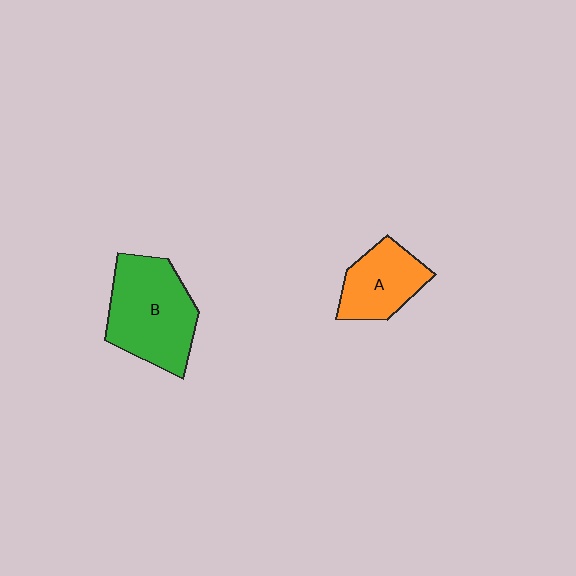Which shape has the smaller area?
Shape A (orange).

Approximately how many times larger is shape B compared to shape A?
Approximately 1.6 times.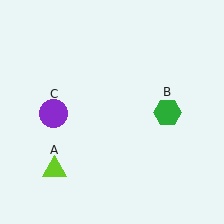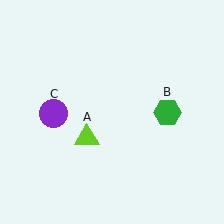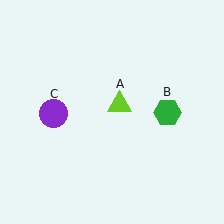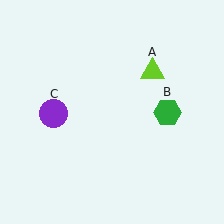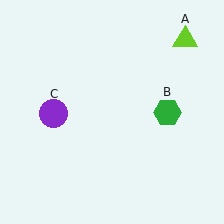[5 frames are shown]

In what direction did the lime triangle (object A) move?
The lime triangle (object A) moved up and to the right.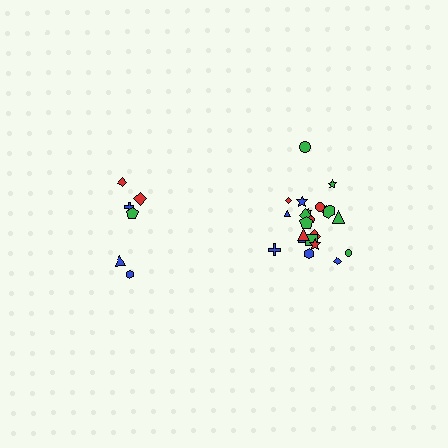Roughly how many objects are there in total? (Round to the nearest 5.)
Roughly 30 objects in total.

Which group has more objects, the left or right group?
The right group.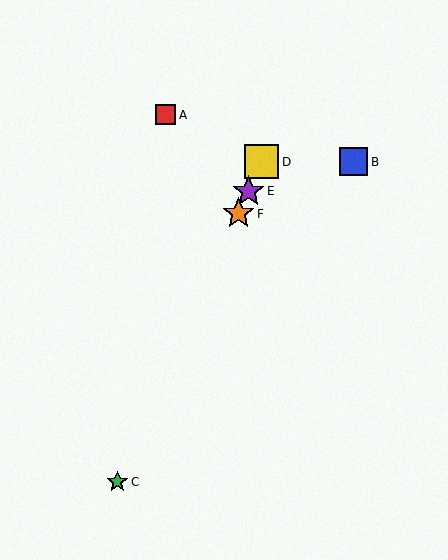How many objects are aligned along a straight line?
4 objects (C, D, E, F) are aligned along a straight line.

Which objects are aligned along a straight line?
Objects C, D, E, F are aligned along a straight line.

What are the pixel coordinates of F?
Object F is at (238, 214).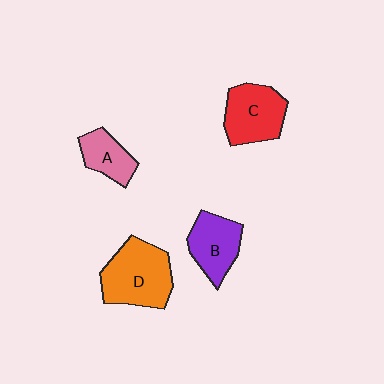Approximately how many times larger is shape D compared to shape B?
Approximately 1.4 times.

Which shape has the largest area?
Shape D (orange).